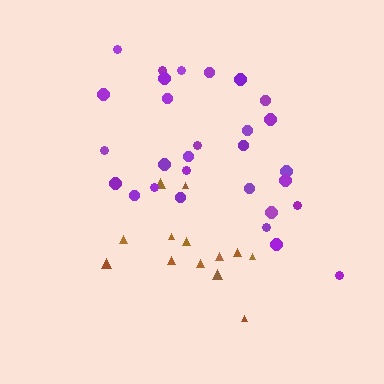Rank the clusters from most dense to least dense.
purple, brown.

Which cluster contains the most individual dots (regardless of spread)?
Purple (29).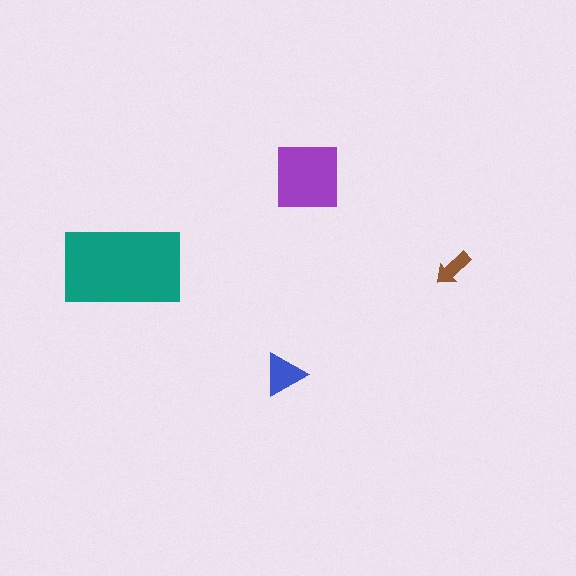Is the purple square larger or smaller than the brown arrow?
Larger.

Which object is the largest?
The teal rectangle.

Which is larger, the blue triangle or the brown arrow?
The blue triangle.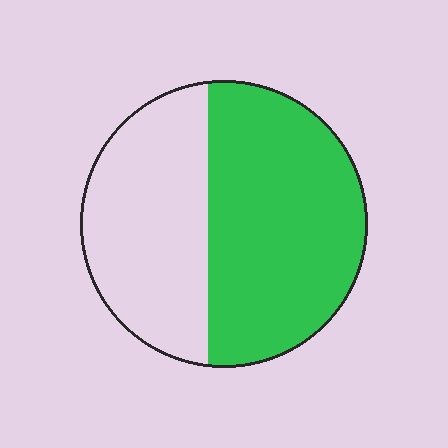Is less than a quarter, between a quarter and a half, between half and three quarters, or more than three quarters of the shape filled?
Between half and three quarters.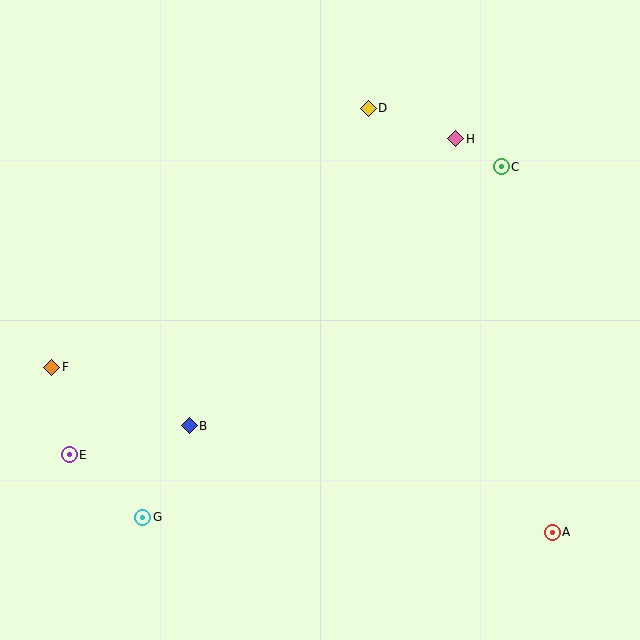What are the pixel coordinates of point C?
Point C is at (501, 167).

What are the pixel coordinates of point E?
Point E is at (69, 455).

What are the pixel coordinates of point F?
Point F is at (52, 367).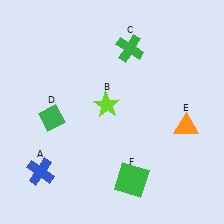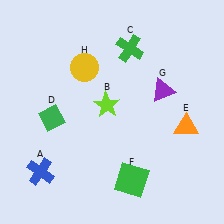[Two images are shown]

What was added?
A purple triangle (G), a yellow circle (H) were added in Image 2.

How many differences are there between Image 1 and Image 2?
There are 2 differences between the two images.